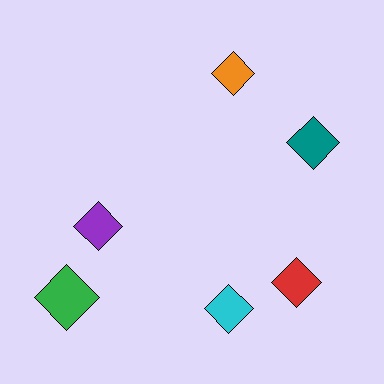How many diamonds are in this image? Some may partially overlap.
There are 6 diamonds.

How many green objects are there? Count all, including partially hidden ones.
There is 1 green object.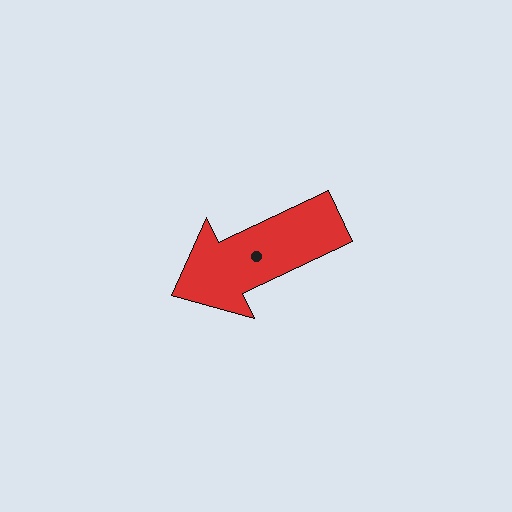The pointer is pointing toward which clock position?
Roughly 8 o'clock.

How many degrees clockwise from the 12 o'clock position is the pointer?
Approximately 245 degrees.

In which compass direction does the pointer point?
Southwest.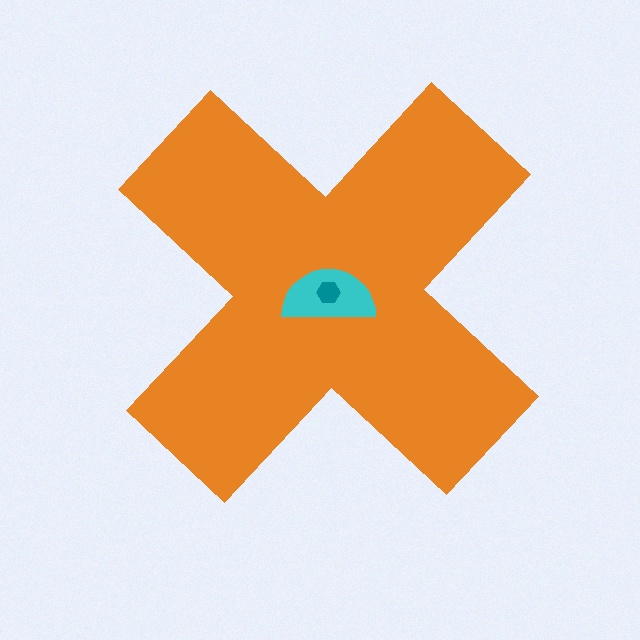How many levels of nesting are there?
3.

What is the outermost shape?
The orange cross.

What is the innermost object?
The teal hexagon.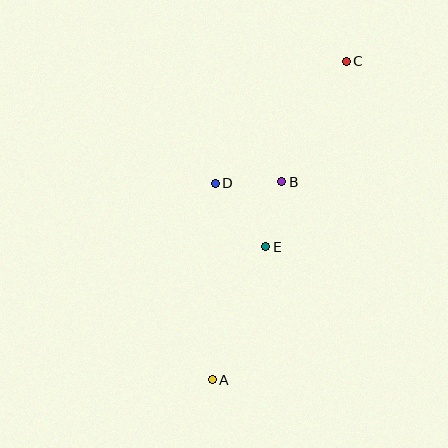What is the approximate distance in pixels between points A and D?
The distance between A and D is approximately 196 pixels.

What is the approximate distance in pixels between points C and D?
The distance between C and D is approximately 179 pixels.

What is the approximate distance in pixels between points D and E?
The distance between D and E is approximately 81 pixels.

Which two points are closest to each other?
Points B and D are closest to each other.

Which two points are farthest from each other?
Points A and C are farthest from each other.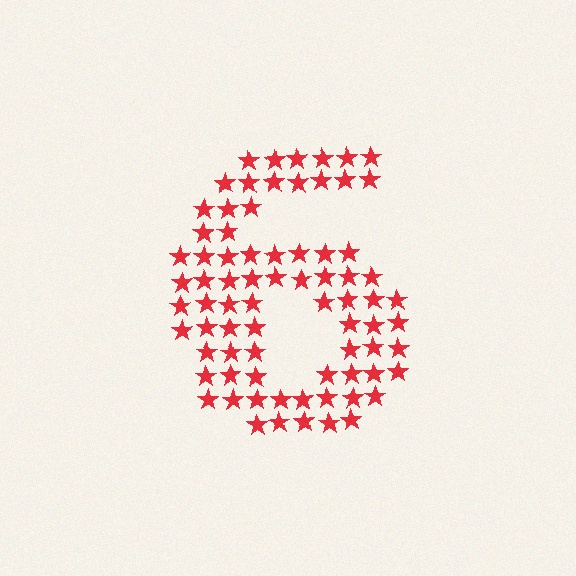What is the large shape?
The large shape is the digit 6.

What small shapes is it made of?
It is made of small stars.